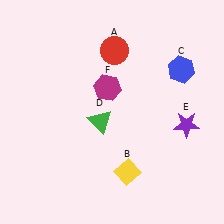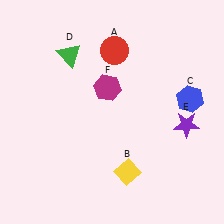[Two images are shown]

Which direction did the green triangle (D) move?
The green triangle (D) moved up.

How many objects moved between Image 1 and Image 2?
2 objects moved between the two images.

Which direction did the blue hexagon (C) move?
The blue hexagon (C) moved down.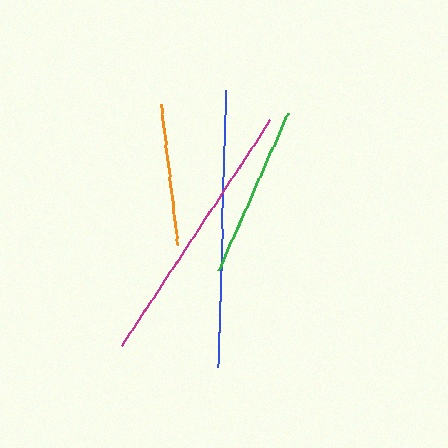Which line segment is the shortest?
The orange line is the shortest at approximately 142 pixels.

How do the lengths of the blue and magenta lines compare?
The blue and magenta lines are approximately the same length.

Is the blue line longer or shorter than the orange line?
The blue line is longer than the orange line.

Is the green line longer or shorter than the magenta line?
The magenta line is longer than the green line.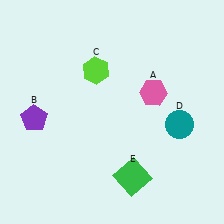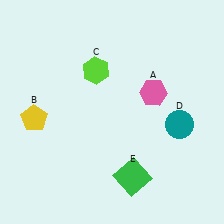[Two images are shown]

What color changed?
The pentagon (B) changed from purple in Image 1 to yellow in Image 2.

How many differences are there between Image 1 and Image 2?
There is 1 difference between the two images.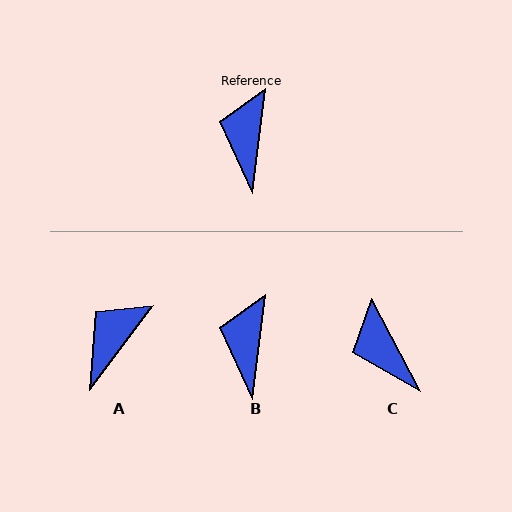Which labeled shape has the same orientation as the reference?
B.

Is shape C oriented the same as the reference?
No, it is off by about 35 degrees.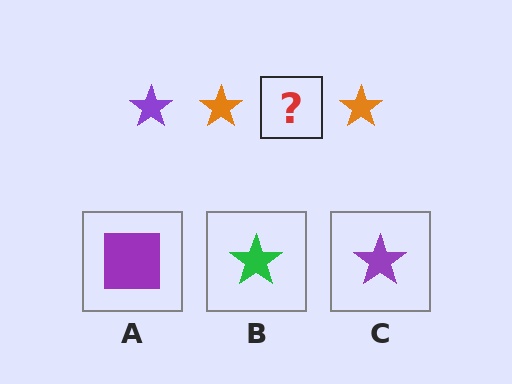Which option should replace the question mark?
Option C.